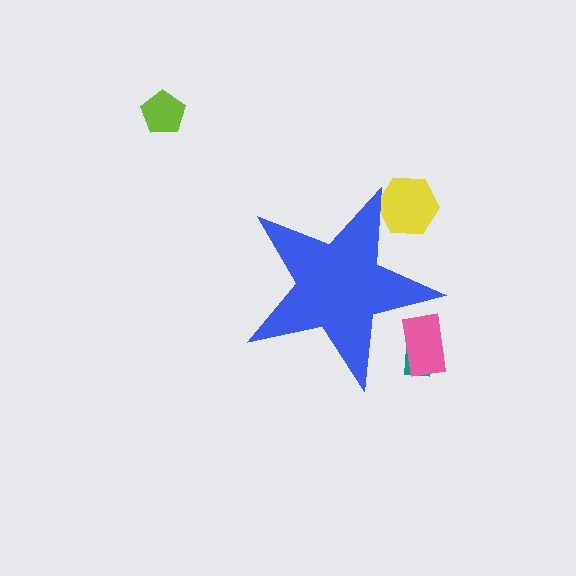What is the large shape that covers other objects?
A blue star.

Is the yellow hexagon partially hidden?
Yes, the yellow hexagon is partially hidden behind the blue star.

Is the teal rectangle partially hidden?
Yes, the teal rectangle is partially hidden behind the blue star.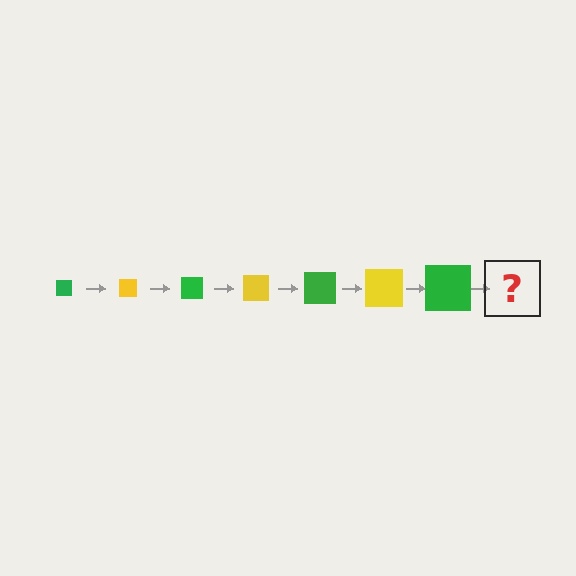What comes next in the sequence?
The next element should be a yellow square, larger than the previous one.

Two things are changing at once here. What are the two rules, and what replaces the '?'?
The two rules are that the square grows larger each step and the color cycles through green and yellow. The '?' should be a yellow square, larger than the previous one.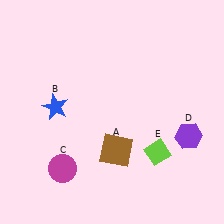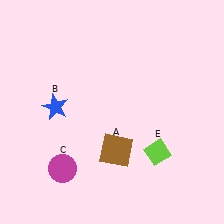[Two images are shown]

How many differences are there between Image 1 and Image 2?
There is 1 difference between the two images.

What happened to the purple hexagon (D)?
The purple hexagon (D) was removed in Image 2. It was in the bottom-right area of Image 1.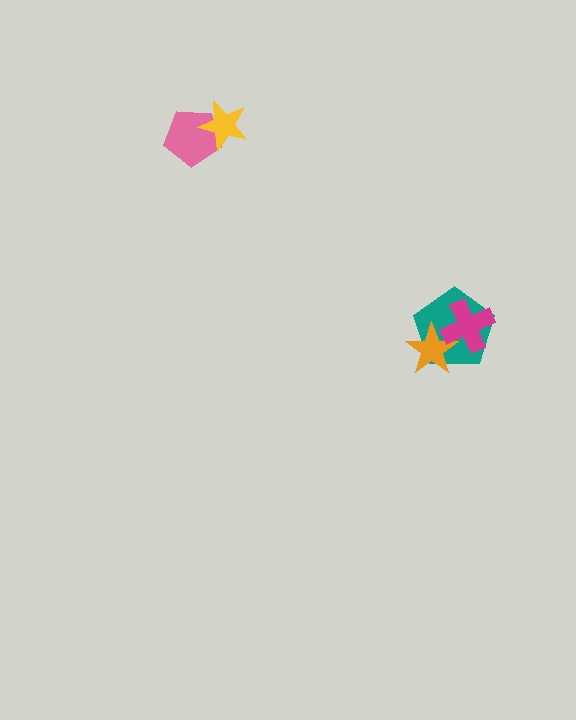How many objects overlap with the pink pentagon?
1 object overlaps with the pink pentagon.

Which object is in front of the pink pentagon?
The yellow star is in front of the pink pentagon.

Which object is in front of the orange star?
The magenta cross is in front of the orange star.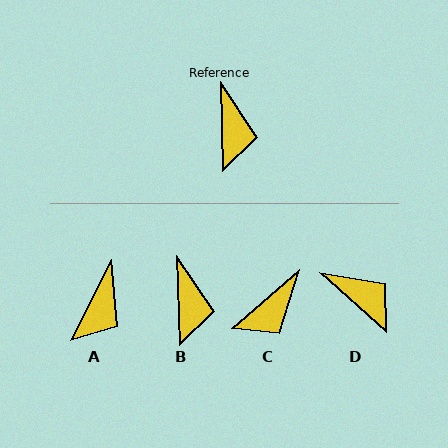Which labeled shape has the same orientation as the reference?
B.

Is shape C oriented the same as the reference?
No, it is off by about 51 degrees.